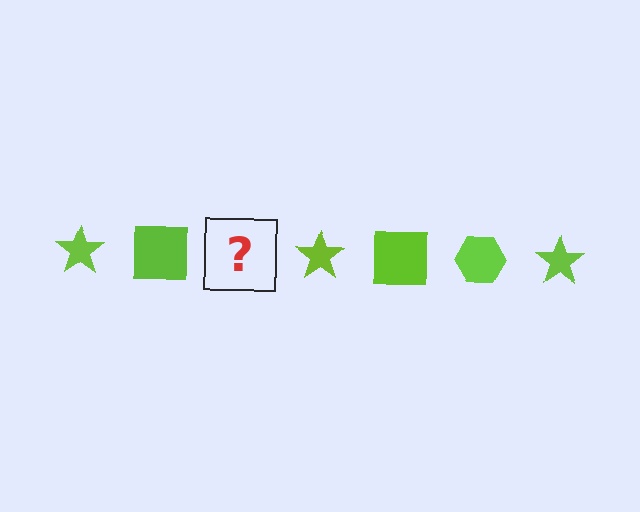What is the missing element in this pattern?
The missing element is a lime hexagon.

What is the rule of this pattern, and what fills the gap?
The rule is that the pattern cycles through star, square, hexagon shapes in lime. The gap should be filled with a lime hexagon.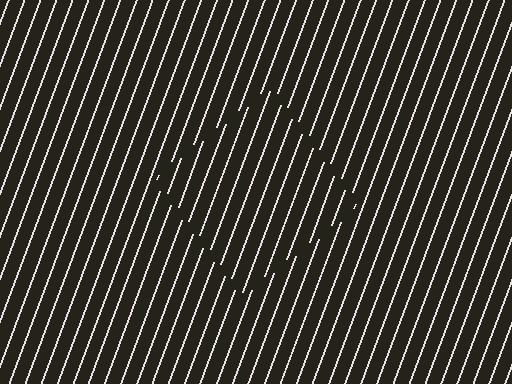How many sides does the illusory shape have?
4 sides — the line-ends trace a square.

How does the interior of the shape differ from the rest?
The interior of the shape contains the same grating, shifted by half a period — the contour is defined by the phase discontinuity where line-ends from the inner and outer gratings abut.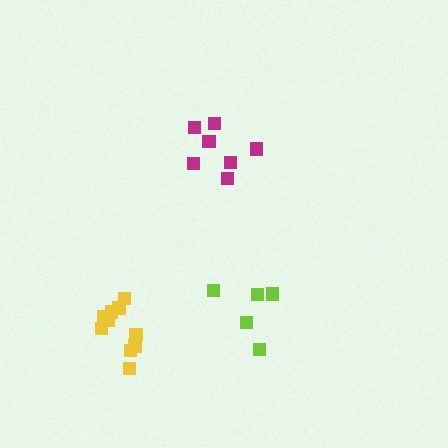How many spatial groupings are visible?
There are 3 spatial groupings.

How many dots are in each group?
Group 1: 5 dots, Group 2: 10 dots, Group 3: 7 dots (22 total).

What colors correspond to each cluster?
The clusters are colored: lime, yellow, magenta.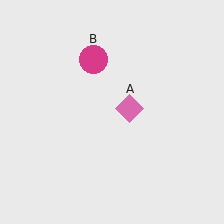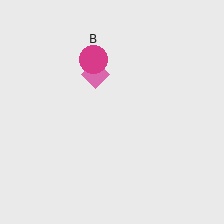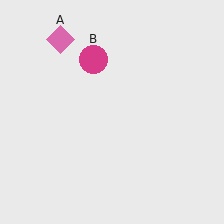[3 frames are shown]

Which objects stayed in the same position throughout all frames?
Magenta circle (object B) remained stationary.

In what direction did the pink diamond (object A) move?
The pink diamond (object A) moved up and to the left.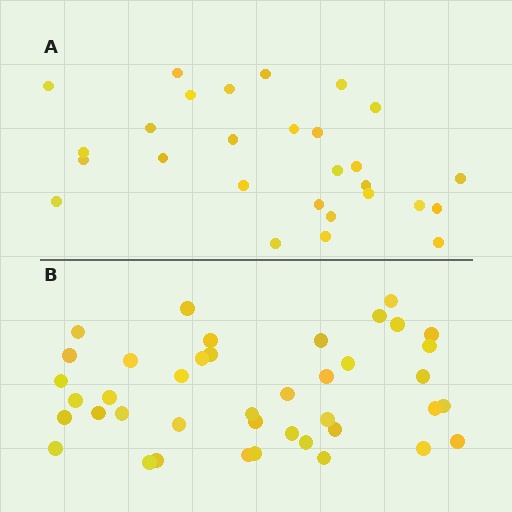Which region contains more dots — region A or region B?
Region B (the bottom region) has more dots.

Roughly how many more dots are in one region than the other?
Region B has approximately 15 more dots than region A.